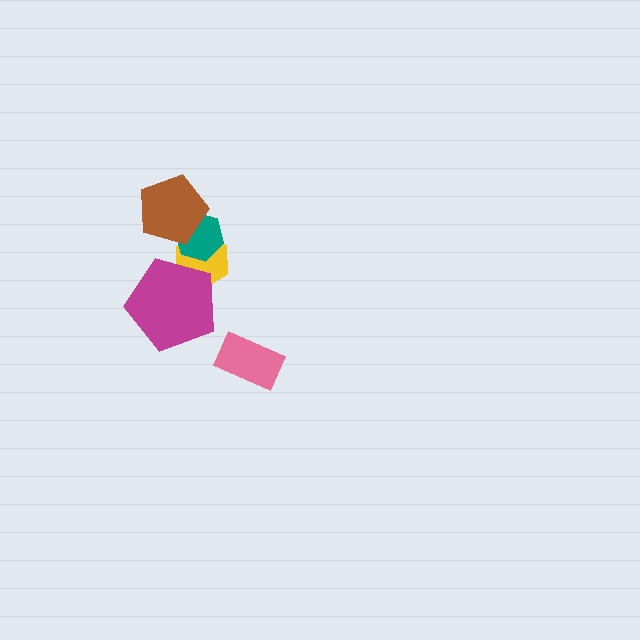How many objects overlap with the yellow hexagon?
3 objects overlap with the yellow hexagon.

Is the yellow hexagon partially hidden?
Yes, it is partially covered by another shape.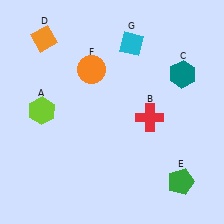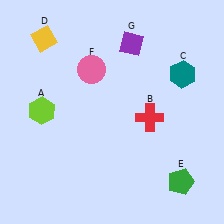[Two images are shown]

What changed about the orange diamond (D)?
In Image 1, D is orange. In Image 2, it changed to yellow.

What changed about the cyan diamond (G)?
In Image 1, G is cyan. In Image 2, it changed to purple.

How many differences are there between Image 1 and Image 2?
There are 3 differences between the two images.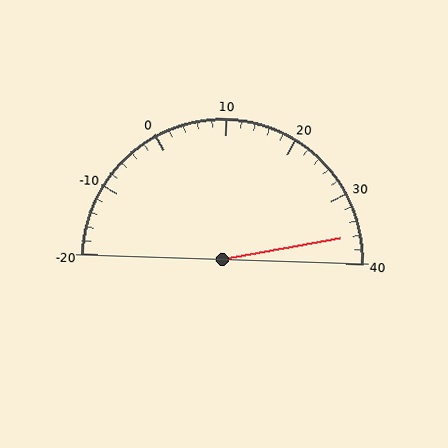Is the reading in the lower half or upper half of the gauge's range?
The reading is in the upper half of the range (-20 to 40).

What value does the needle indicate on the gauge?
The needle indicates approximately 36.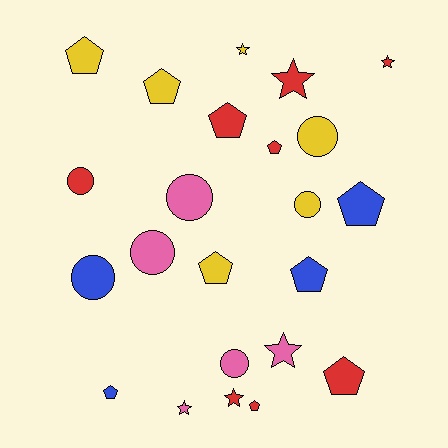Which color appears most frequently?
Red, with 8 objects.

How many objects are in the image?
There are 23 objects.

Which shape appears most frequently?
Pentagon, with 10 objects.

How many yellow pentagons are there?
There are 3 yellow pentagons.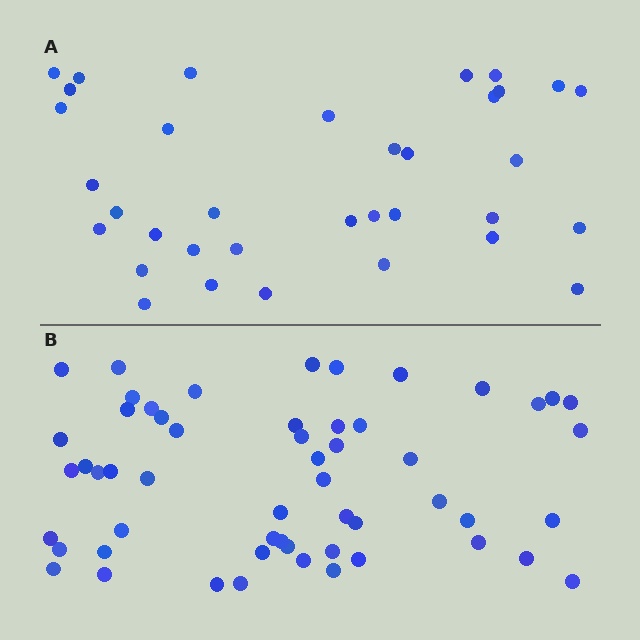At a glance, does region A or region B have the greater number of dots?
Region B (the bottom region) has more dots.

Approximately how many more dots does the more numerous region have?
Region B has approximately 20 more dots than region A.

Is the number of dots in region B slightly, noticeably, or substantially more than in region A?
Region B has substantially more. The ratio is roughly 1.6 to 1.